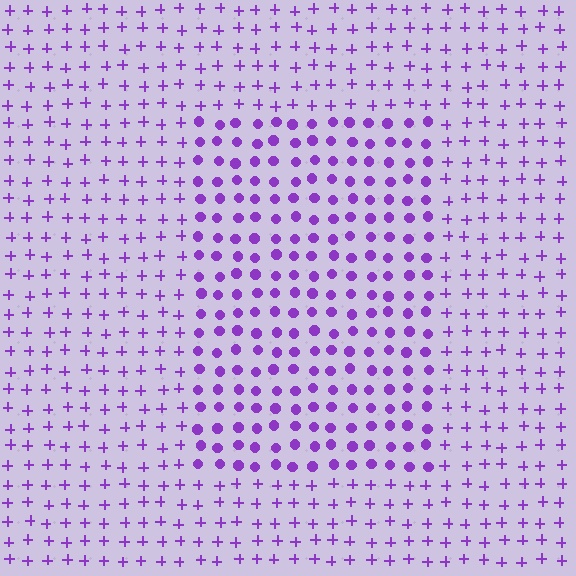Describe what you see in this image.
The image is filled with small purple elements arranged in a uniform grid. A rectangle-shaped region contains circles, while the surrounding area contains plus signs. The boundary is defined purely by the change in element shape.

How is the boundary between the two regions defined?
The boundary is defined by a change in element shape: circles inside vs. plus signs outside. All elements share the same color and spacing.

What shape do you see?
I see a rectangle.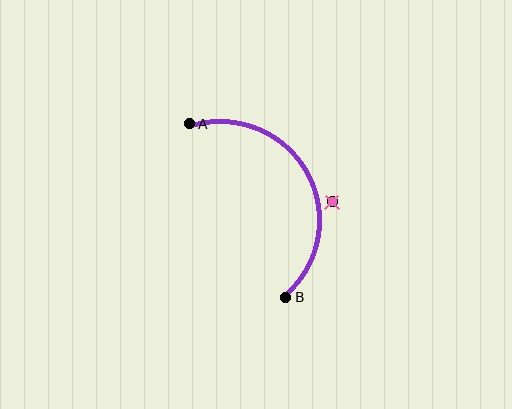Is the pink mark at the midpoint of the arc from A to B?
No — the pink mark does not lie on the arc at all. It sits slightly outside the curve.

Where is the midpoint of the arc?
The arc midpoint is the point on the curve farthest from the straight line joining A and B. It sits to the right of that line.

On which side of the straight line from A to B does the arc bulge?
The arc bulges to the right of the straight line connecting A and B.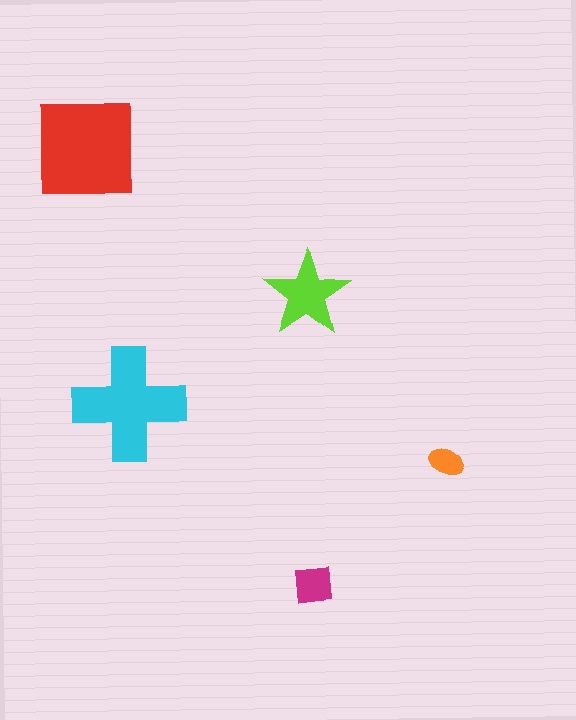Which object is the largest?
The red square.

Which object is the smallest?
The orange ellipse.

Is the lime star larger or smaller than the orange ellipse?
Larger.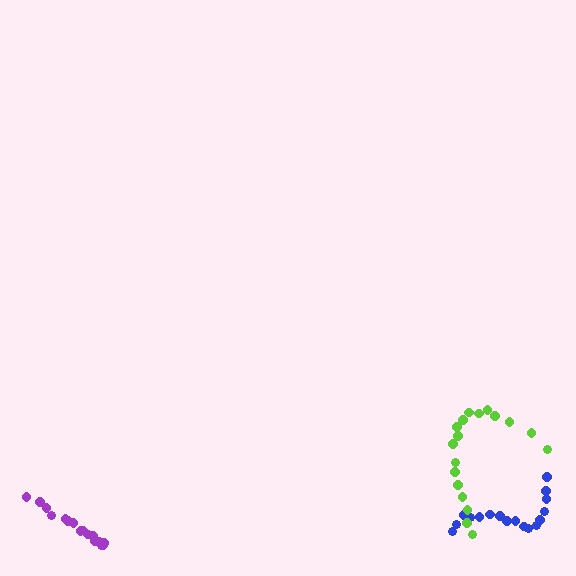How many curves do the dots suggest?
There are 3 distinct paths.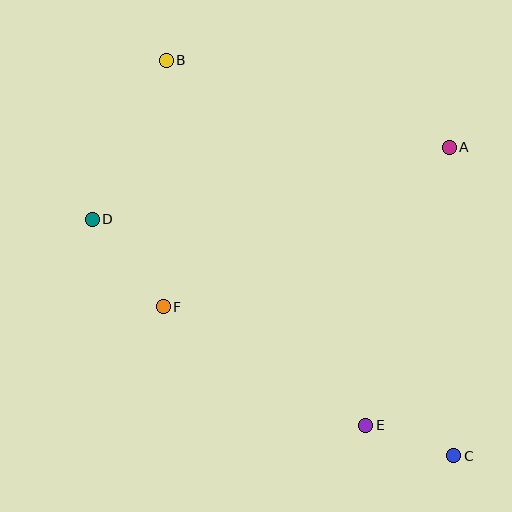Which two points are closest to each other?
Points C and E are closest to each other.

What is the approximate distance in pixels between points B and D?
The distance between B and D is approximately 175 pixels.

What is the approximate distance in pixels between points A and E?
The distance between A and E is approximately 290 pixels.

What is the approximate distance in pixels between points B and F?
The distance between B and F is approximately 247 pixels.